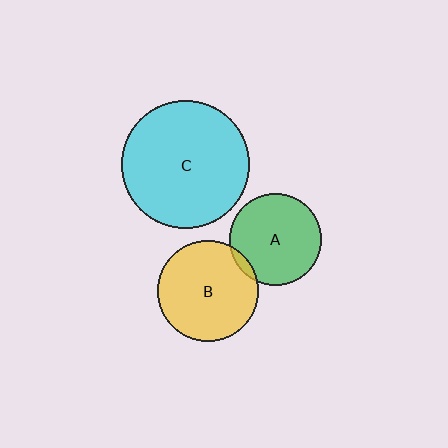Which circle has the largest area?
Circle C (cyan).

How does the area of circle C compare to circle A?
Approximately 1.9 times.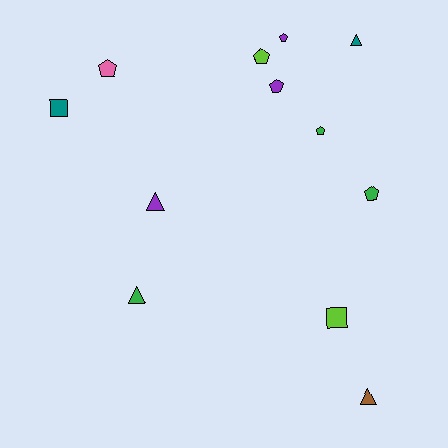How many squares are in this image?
There are 2 squares.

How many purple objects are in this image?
There are 3 purple objects.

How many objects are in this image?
There are 12 objects.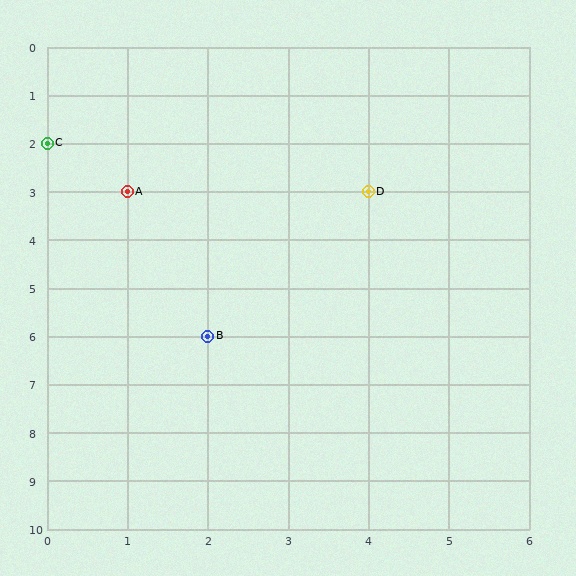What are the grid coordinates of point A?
Point A is at grid coordinates (1, 3).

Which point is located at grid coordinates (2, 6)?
Point B is at (2, 6).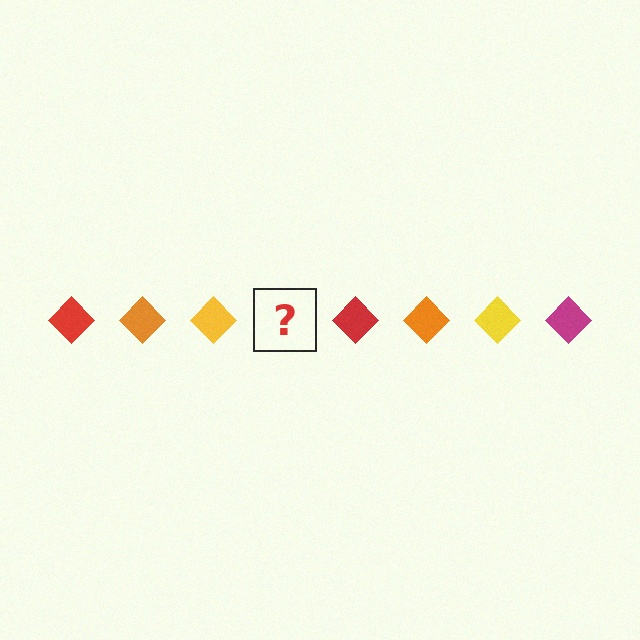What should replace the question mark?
The question mark should be replaced with a magenta diamond.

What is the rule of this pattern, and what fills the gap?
The rule is that the pattern cycles through red, orange, yellow, magenta diamonds. The gap should be filled with a magenta diamond.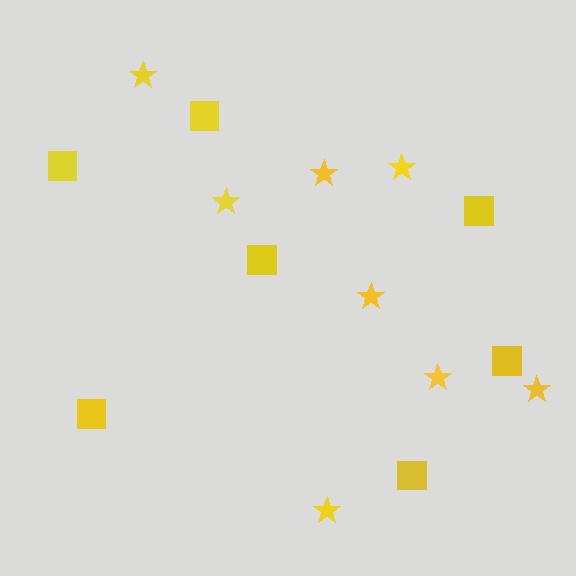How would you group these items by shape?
There are 2 groups: one group of squares (7) and one group of stars (8).